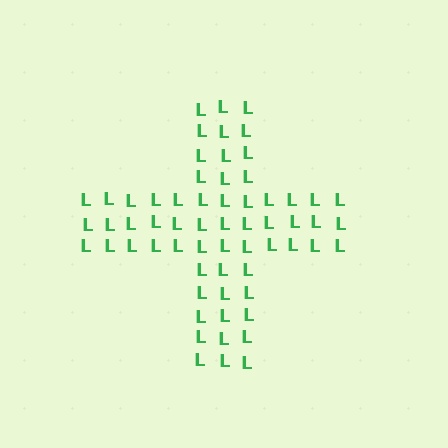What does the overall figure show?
The overall figure shows a cross.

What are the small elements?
The small elements are letter L's.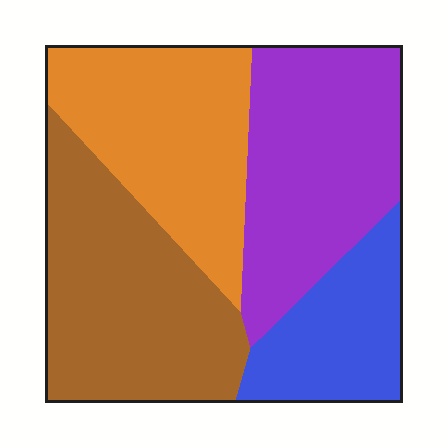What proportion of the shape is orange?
Orange takes up about one quarter (1/4) of the shape.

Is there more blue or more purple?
Purple.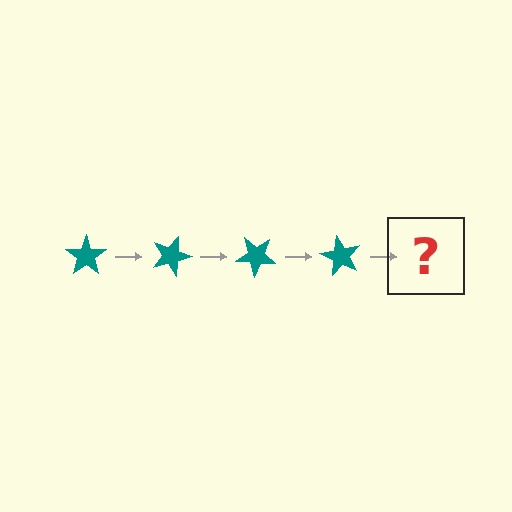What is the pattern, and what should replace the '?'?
The pattern is that the star rotates 20 degrees each step. The '?' should be a teal star rotated 80 degrees.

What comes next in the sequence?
The next element should be a teal star rotated 80 degrees.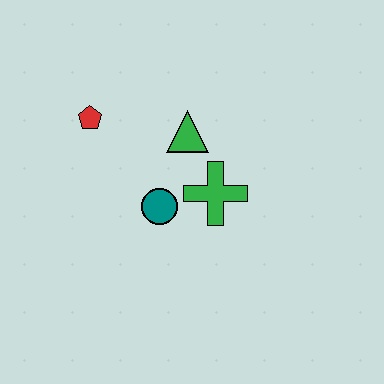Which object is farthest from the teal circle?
The red pentagon is farthest from the teal circle.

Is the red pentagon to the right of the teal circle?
No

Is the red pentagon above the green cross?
Yes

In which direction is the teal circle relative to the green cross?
The teal circle is to the left of the green cross.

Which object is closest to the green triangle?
The green cross is closest to the green triangle.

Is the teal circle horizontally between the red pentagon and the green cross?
Yes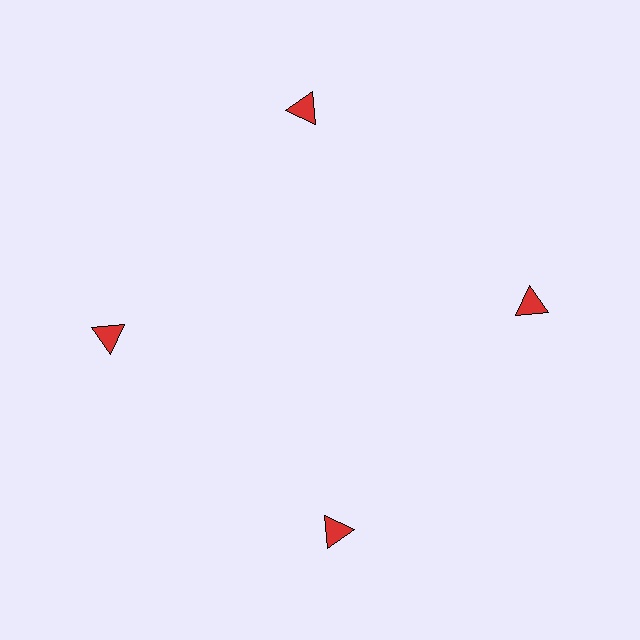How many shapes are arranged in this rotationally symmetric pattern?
There are 4 shapes, arranged in 4 groups of 1.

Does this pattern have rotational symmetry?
Yes, this pattern has 4-fold rotational symmetry. It looks the same after rotating 90 degrees around the center.